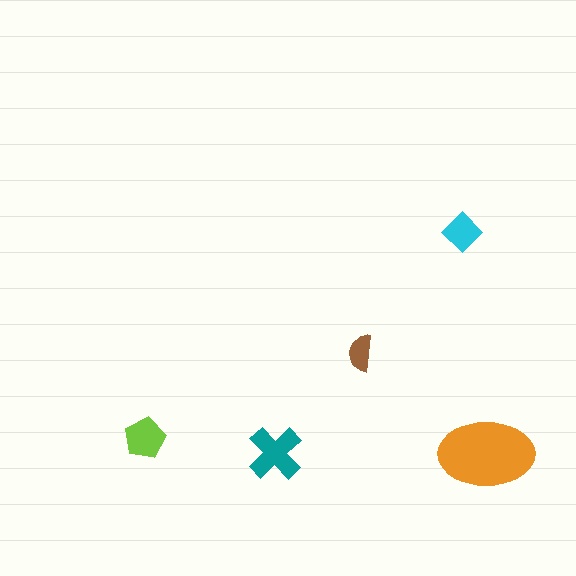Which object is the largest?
The orange ellipse.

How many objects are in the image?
There are 5 objects in the image.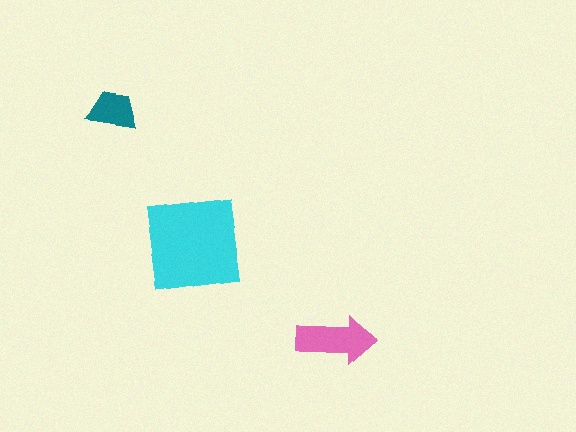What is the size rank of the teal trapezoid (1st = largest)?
3rd.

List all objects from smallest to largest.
The teal trapezoid, the pink arrow, the cyan square.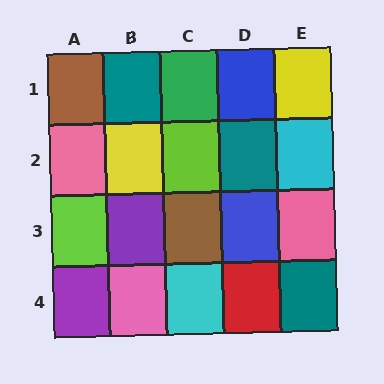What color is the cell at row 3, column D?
Blue.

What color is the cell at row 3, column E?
Pink.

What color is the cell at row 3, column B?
Purple.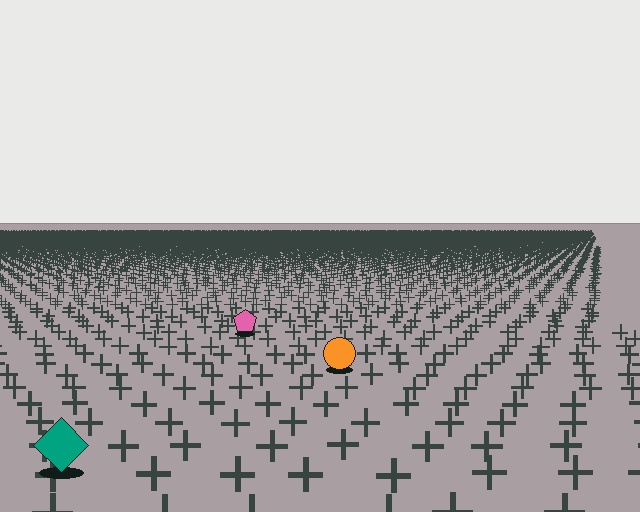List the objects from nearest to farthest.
From nearest to farthest: the teal diamond, the orange circle, the pink pentagon.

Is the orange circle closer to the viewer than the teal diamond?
No. The teal diamond is closer — you can tell from the texture gradient: the ground texture is coarser near it.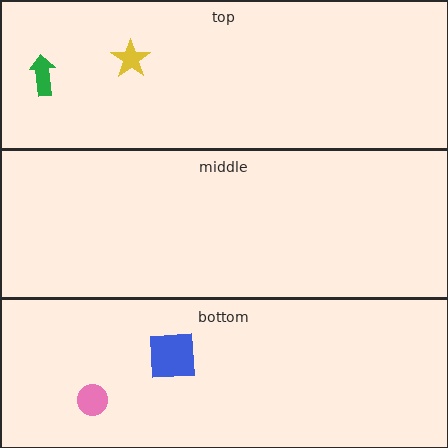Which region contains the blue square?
The bottom region.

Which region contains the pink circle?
The bottom region.